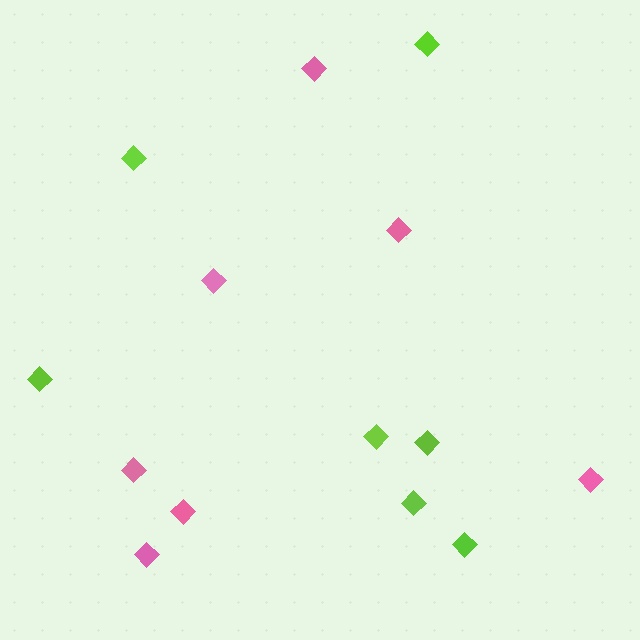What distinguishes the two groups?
There are 2 groups: one group of pink diamonds (7) and one group of lime diamonds (7).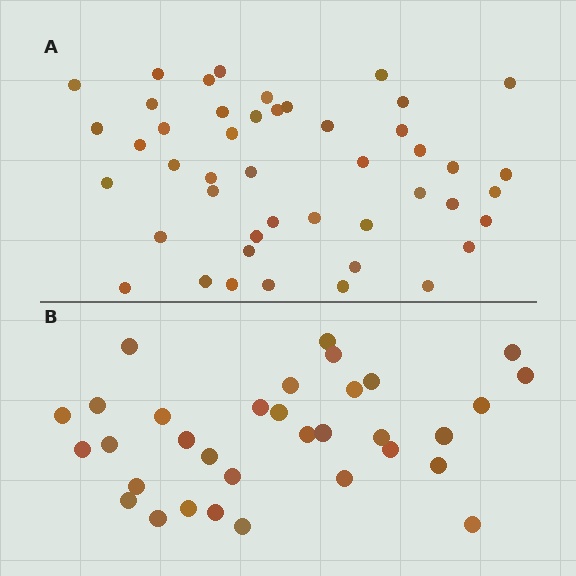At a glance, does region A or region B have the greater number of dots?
Region A (the top region) has more dots.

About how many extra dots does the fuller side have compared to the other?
Region A has approximately 15 more dots than region B.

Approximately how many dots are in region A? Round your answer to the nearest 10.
About 50 dots. (The exact count is 46, which rounds to 50.)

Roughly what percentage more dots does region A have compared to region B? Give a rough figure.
About 40% more.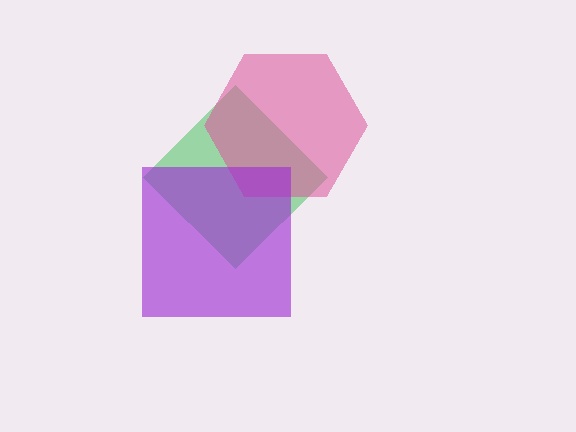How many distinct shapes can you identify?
There are 3 distinct shapes: a green diamond, a pink hexagon, a purple square.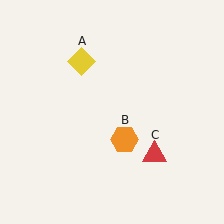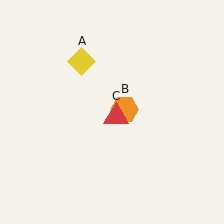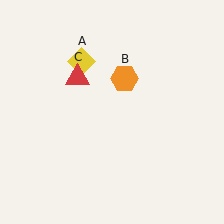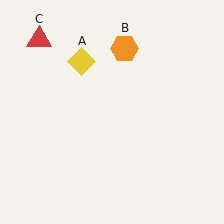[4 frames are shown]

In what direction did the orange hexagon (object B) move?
The orange hexagon (object B) moved up.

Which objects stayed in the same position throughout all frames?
Yellow diamond (object A) remained stationary.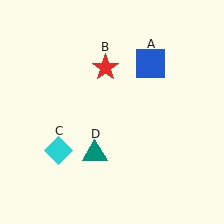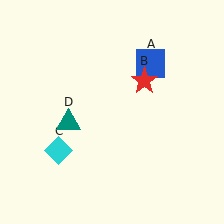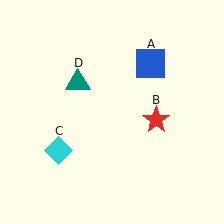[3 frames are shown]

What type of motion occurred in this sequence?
The red star (object B), teal triangle (object D) rotated clockwise around the center of the scene.